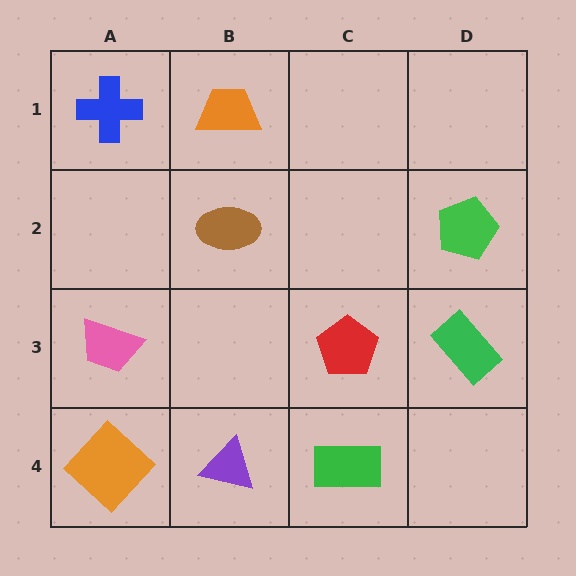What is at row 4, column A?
An orange diamond.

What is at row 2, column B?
A brown ellipse.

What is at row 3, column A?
A pink trapezoid.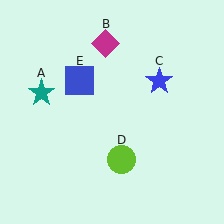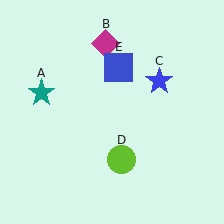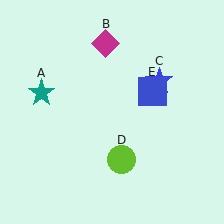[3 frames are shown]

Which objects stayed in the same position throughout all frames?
Teal star (object A) and magenta diamond (object B) and blue star (object C) and lime circle (object D) remained stationary.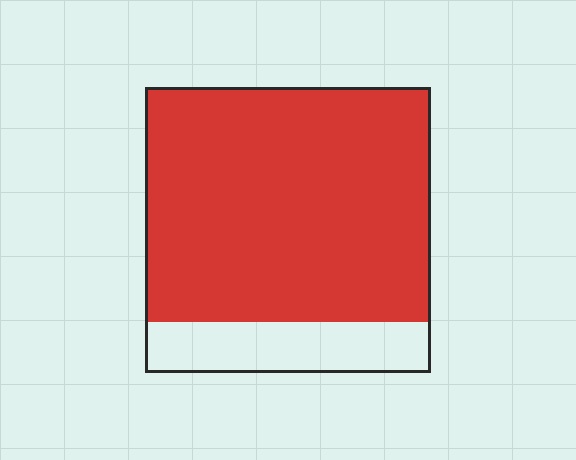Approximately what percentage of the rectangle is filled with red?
Approximately 80%.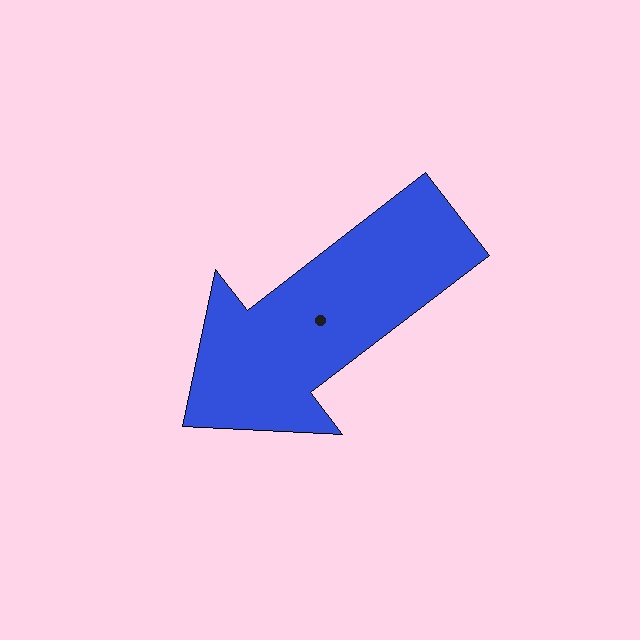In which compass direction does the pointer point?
Southwest.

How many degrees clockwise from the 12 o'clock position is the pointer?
Approximately 232 degrees.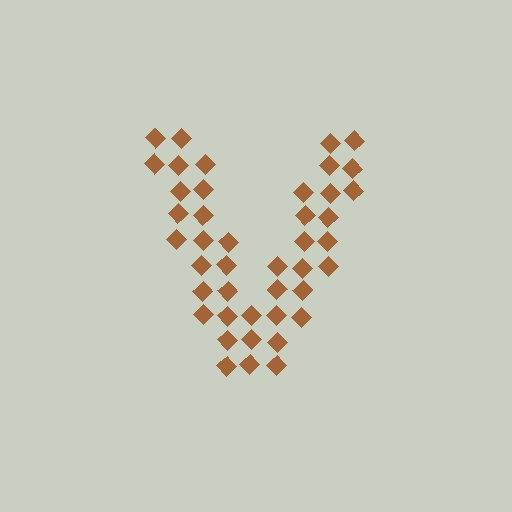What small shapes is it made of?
It is made of small diamonds.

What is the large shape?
The large shape is the letter V.